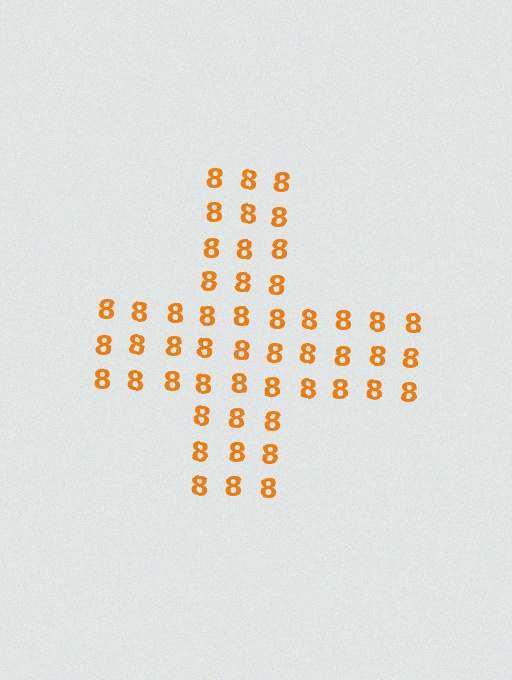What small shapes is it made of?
It is made of small digit 8's.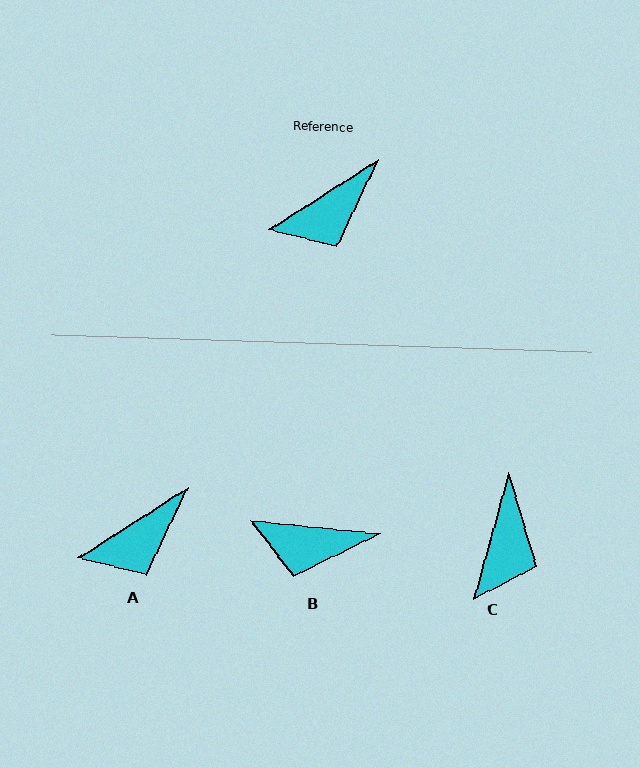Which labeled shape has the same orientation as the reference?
A.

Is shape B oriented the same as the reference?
No, it is off by about 38 degrees.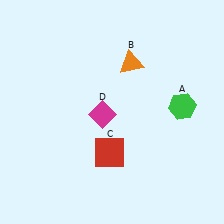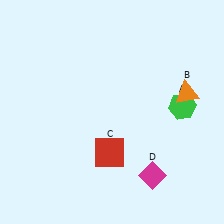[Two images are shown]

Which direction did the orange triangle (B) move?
The orange triangle (B) moved right.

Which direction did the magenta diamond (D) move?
The magenta diamond (D) moved down.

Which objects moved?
The objects that moved are: the orange triangle (B), the magenta diamond (D).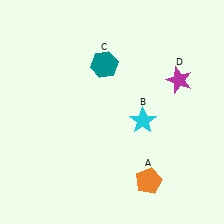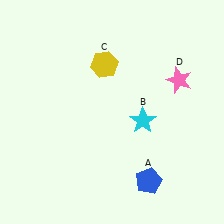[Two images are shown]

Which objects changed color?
A changed from orange to blue. C changed from teal to yellow. D changed from magenta to pink.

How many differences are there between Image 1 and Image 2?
There are 3 differences between the two images.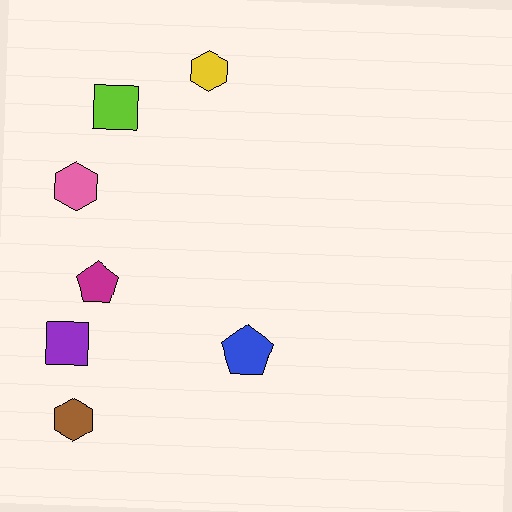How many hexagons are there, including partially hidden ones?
There are 3 hexagons.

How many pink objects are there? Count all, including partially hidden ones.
There is 1 pink object.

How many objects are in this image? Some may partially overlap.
There are 7 objects.